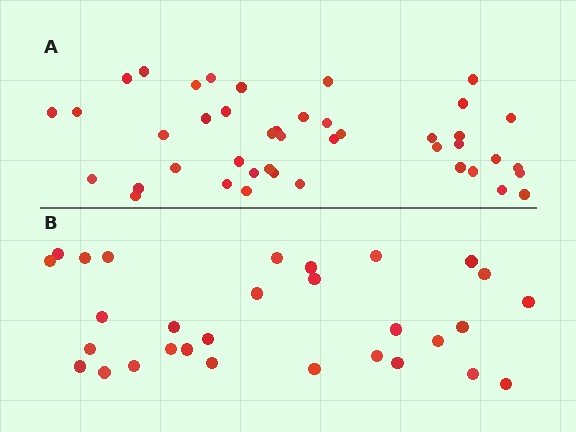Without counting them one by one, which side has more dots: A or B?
Region A (the top region) has more dots.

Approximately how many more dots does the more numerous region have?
Region A has approximately 15 more dots than region B.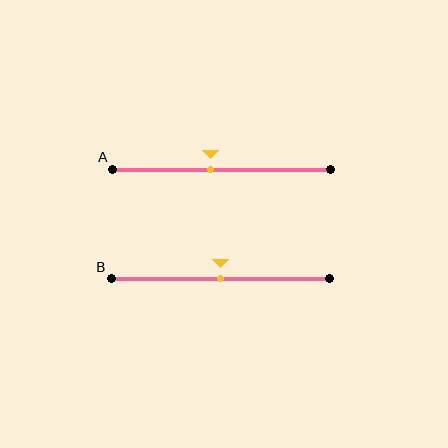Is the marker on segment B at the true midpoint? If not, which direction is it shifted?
Yes, the marker on segment B is at the true midpoint.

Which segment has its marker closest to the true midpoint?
Segment B has its marker closest to the true midpoint.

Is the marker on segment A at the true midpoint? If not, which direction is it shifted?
No, the marker on segment A is shifted to the left by about 5% of the segment length.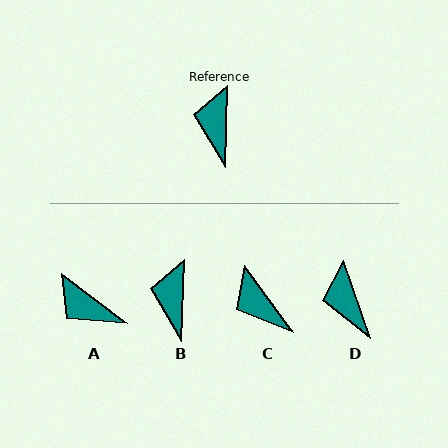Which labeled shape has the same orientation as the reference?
B.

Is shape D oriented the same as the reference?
No, it is off by about 21 degrees.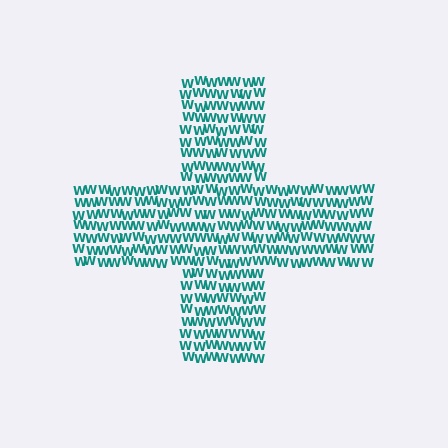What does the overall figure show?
The overall figure shows a cross.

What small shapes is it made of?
It is made of small letter W's.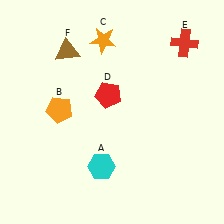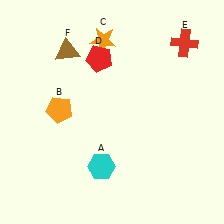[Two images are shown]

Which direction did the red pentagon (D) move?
The red pentagon (D) moved up.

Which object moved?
The red pentagon (D) moved up.